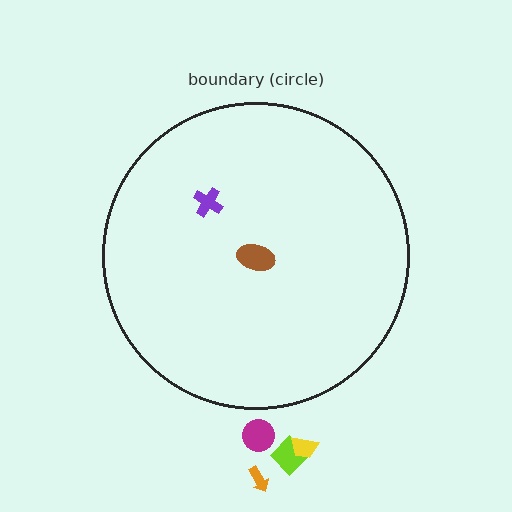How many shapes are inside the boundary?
2 inside, 4 outside.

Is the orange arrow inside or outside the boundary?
Outside.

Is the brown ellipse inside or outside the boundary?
Inside.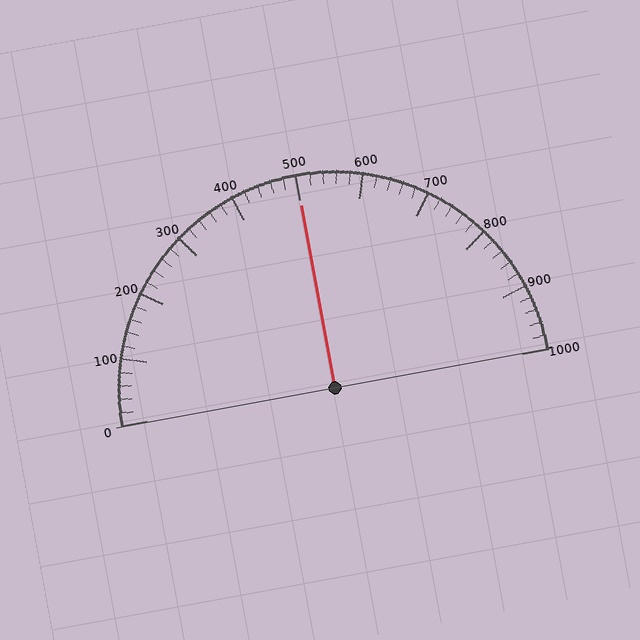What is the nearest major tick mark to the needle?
The nearest major tick mark is 500.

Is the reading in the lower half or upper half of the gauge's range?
The reading is in the upper half of the range (0 to 1000).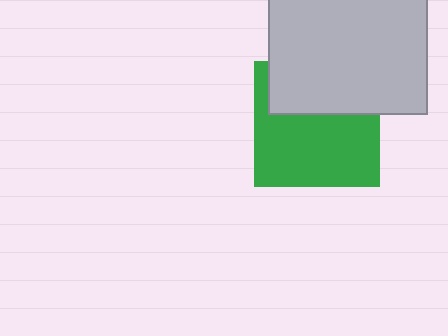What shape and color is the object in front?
The object in front is a light gray square.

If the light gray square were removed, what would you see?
You would see the complete green square.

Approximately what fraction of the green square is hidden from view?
Roughly 38% of the green square is hidden behind the light gray square.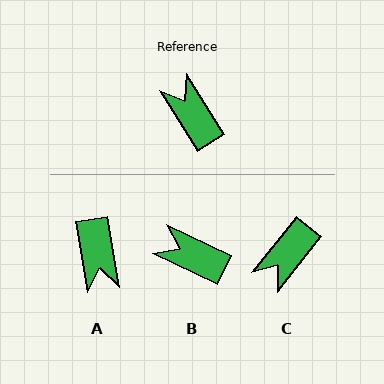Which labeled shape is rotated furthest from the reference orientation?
A, about 157 degrees away.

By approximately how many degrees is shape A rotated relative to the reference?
Approximately 157 degrees counter-clockwise.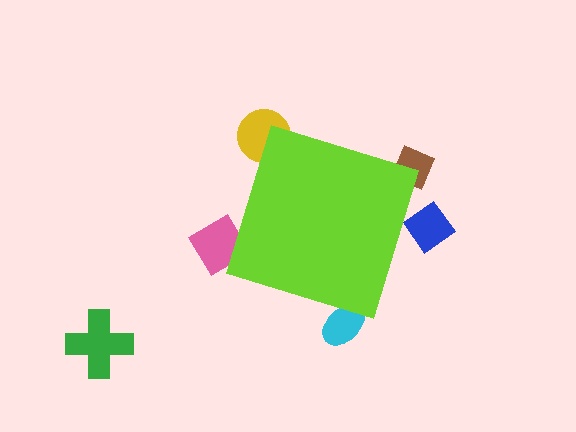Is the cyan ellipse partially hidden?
Yes, the cyan ellipse is partially hidden behind the lime diamond.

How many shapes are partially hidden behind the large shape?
5 shapes are partially hidden.